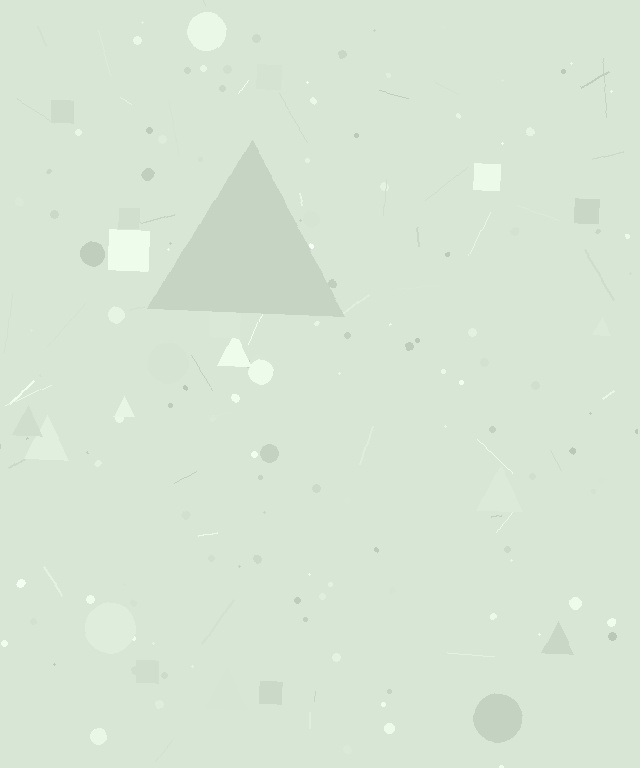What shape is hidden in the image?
A triangle is hidden in the image.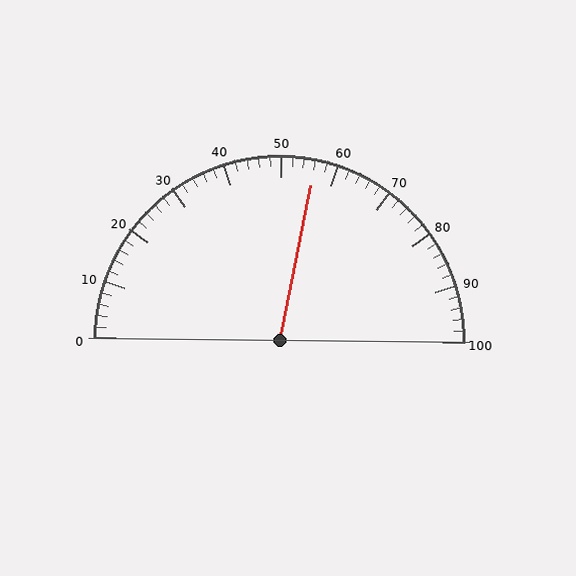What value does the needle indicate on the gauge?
The needle indicates approximately 56.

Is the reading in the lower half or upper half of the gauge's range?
The reading is in the upper half of the range (0 to 100).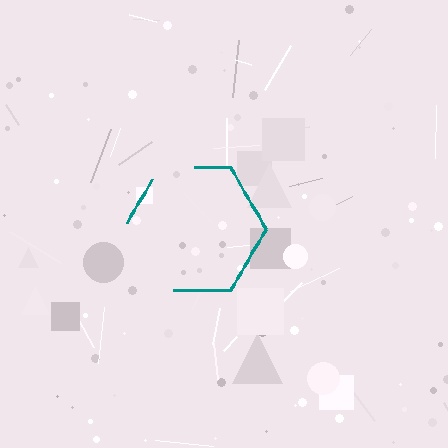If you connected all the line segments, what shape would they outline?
They would outline a hexagon.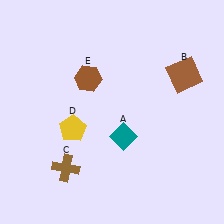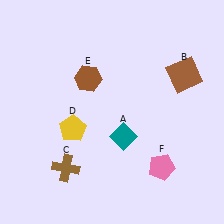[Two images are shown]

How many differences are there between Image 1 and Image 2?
There is 1 difference between the two images.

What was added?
A pink pentagon (F) was added in Image 2.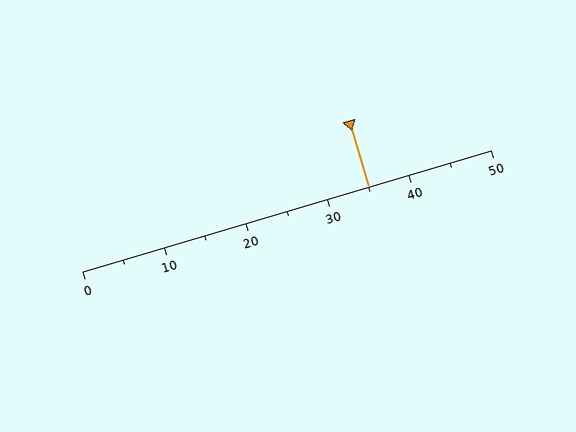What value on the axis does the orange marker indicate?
The marker indicates approximately 35.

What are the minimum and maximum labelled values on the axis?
The axis runs from 0 to 50.